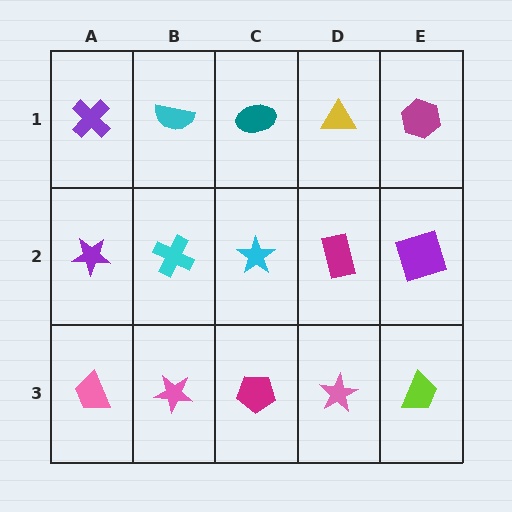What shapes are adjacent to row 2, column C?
A teal ellipse (row 1, column C), a magenta pentagon (row 3, column C), a cyan cross (row 2, column B), a magenta rectangle (row 2, column D).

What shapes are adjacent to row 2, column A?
A purple cross (row 1, column A), a pink trapezoid (row 3, column A), a cyan cross (row 2, column B).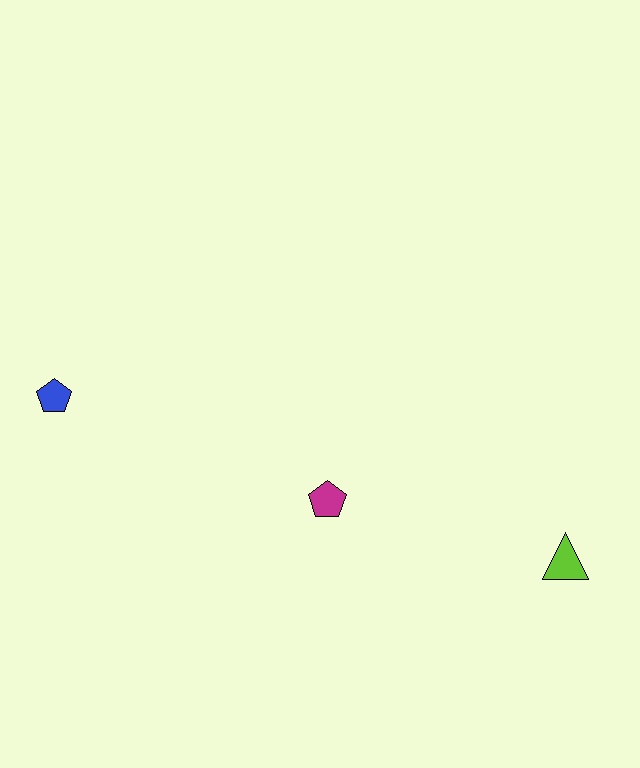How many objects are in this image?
There are 3 objects.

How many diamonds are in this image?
There are no diamonds.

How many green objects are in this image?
There are no green objects.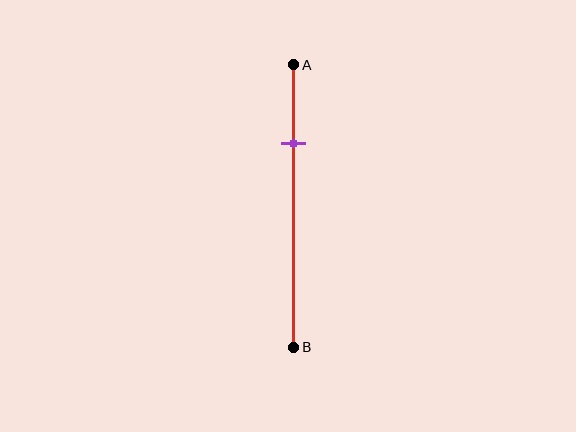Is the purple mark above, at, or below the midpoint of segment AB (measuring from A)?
The purple mark is above the midpoint of segment AB.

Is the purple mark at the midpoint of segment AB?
No, the mark is at about 30% from A, not at the 50% midpoint.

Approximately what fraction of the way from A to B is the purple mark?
The purple mark is approximately 30% of the way from A to B.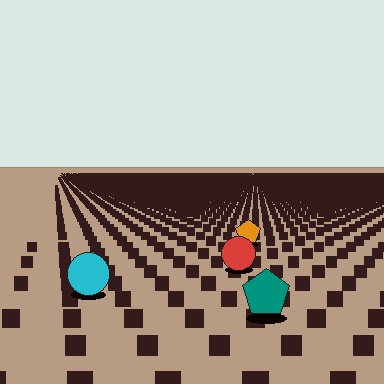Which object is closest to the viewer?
The teal pentagon is closest. The texture marks near it are larger and more spread out.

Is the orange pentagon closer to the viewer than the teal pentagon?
No. The teal pentagon is closer — you can tell from the texture gradient: the ground texture is coarser near it.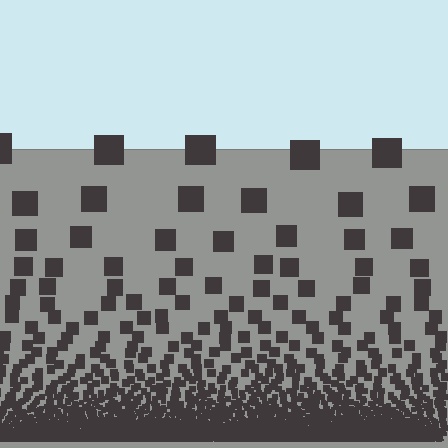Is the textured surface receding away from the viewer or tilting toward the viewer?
The surface appears to tilt toward the viewer. Texture elements get larger and sparser toward the top.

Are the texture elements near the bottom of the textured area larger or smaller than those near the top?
Smaller. The gradient is inverted — elements near the bottom are smaller and denser.